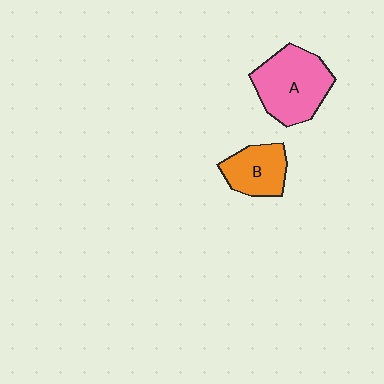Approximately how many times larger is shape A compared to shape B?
Approximately 1.6 times.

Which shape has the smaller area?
Shape B (orange).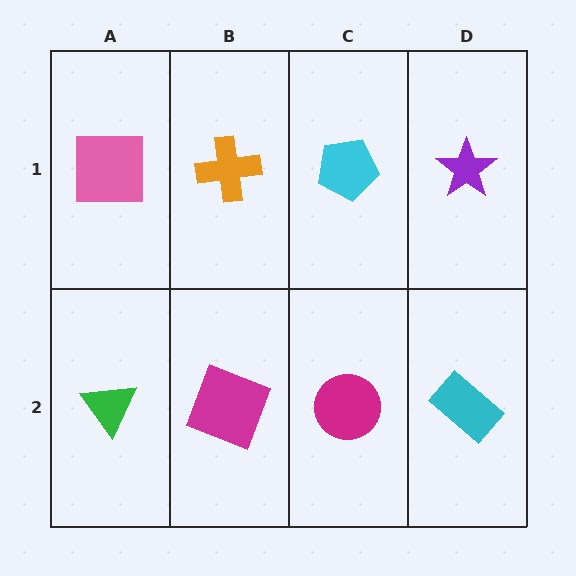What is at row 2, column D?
A cyan rectangle.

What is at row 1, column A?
A pink square.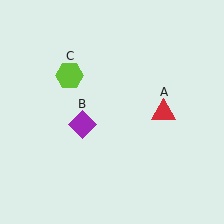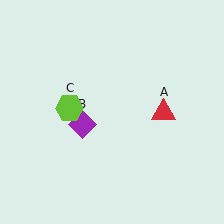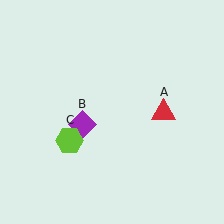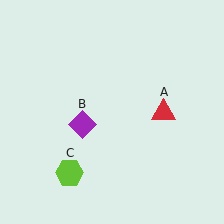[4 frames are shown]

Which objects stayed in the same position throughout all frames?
Red triangle (object A) and purple diamond (object B) remained stationary.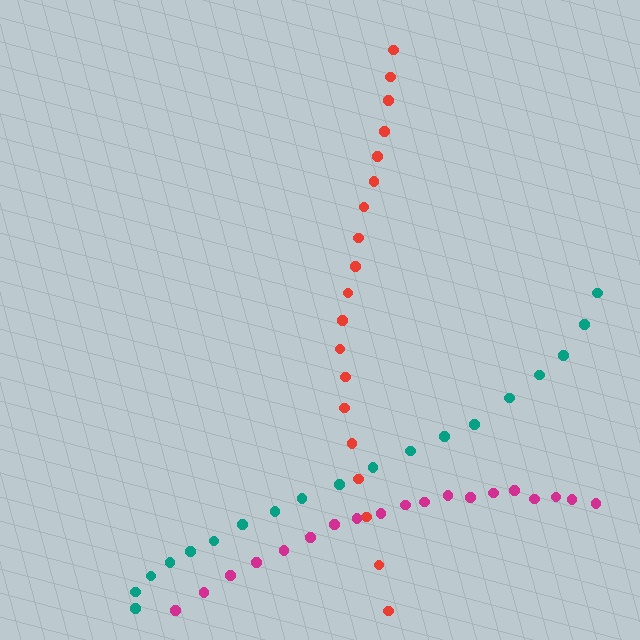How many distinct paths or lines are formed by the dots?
There are 3 distinct paths.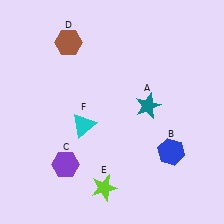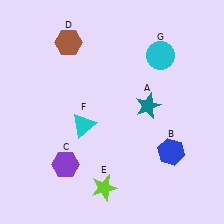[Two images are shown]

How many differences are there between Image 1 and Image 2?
There is 1 difference between the two images.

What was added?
A cyan circle (G) was added in Image 2.